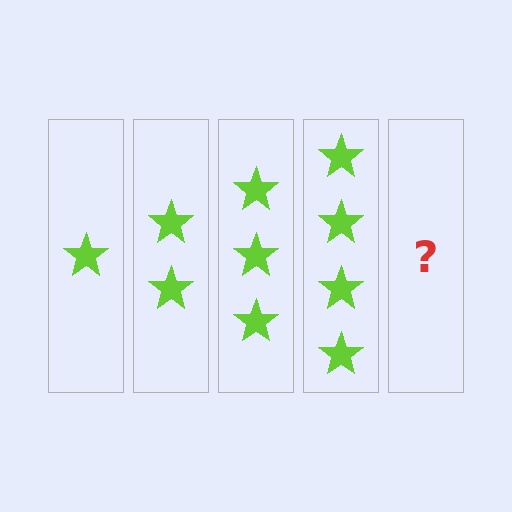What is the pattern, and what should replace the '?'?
The pattern is that each step adds one more star. The '?' should be 5 stars.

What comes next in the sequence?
The next element should be 5 stars.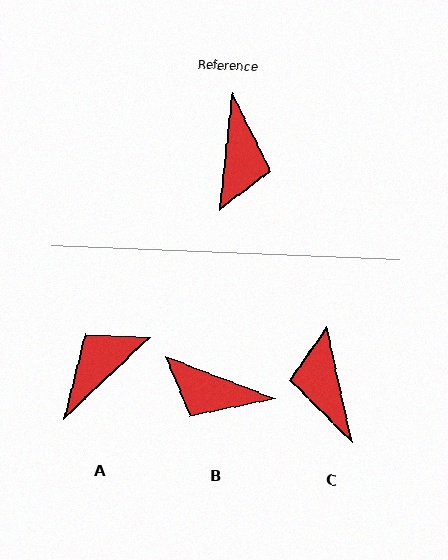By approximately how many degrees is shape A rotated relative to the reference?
Approximately 139 degrees counter-clockwise.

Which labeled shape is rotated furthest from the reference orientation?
C, about 161 degrees away.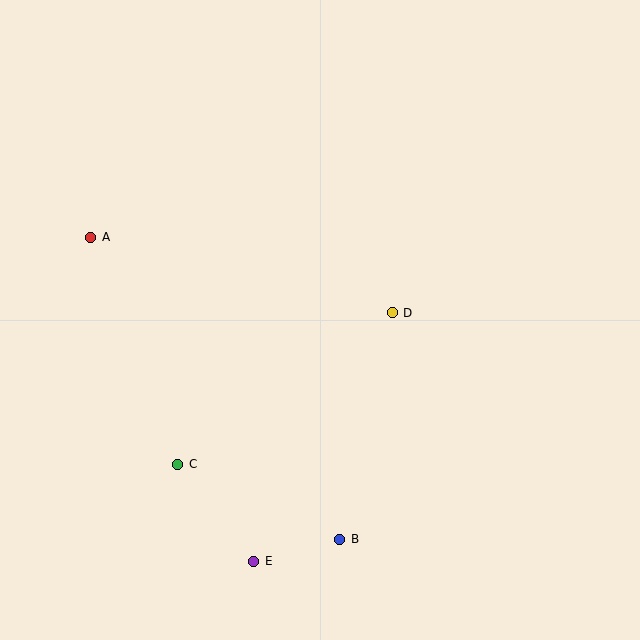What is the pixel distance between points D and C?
The distance between D and C is 263 pixels.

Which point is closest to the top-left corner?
Point A is closest to the top-left corner.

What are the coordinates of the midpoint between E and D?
The midpoint between E and D is at (323, 437).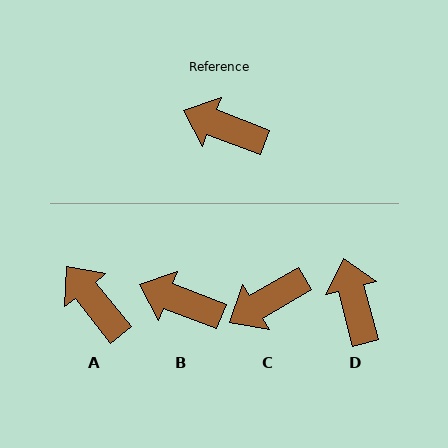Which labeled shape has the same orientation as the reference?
B.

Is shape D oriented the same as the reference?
No, it is off by about 54 degrees.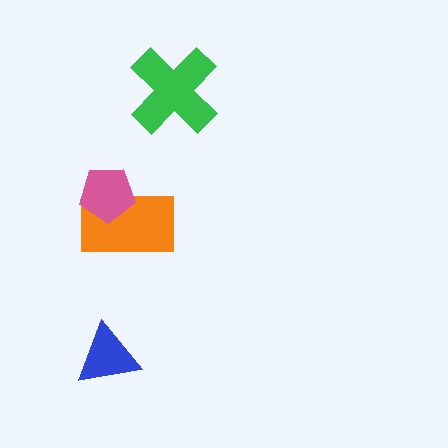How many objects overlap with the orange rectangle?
1 object overlaps with the orange rectangle.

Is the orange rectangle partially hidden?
Yes, it is partially covered by another shape.